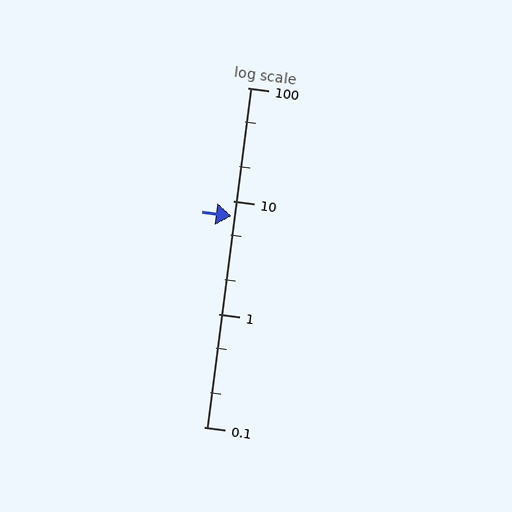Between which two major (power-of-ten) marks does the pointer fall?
The pointer is between 1 and 10.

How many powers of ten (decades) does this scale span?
The scale spans 3 decades, from 0.1 to 100.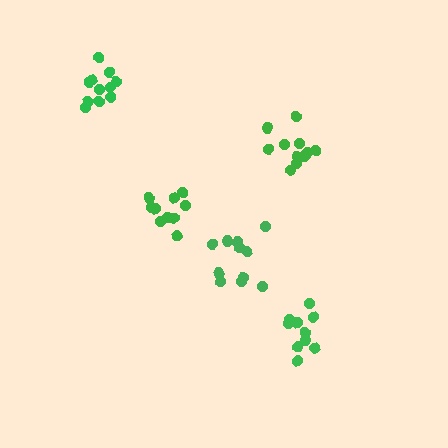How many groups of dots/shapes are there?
There are 5 groups.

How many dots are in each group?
Group 1: 11 dots, Group 2: 10 dots, Group 3: 11 dots, Group 4: 10 dots, Group 5: 11 dots (53 total).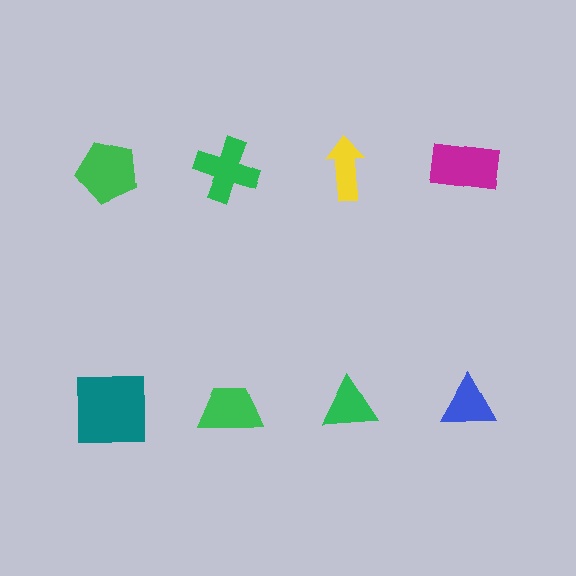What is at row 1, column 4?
A magenta rectangle.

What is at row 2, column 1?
A teal square.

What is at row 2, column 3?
A green triangle.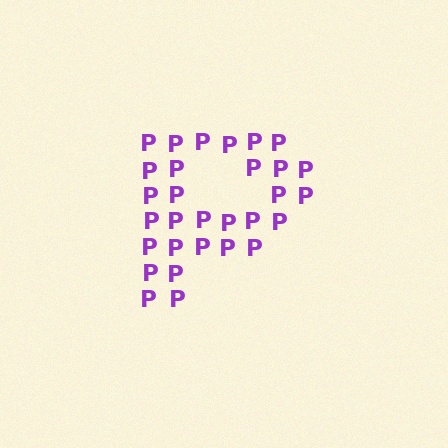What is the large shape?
The large shape is the letter P.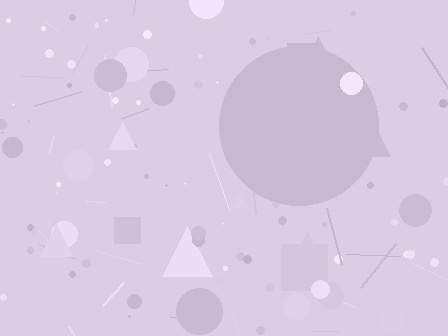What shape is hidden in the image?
A circle is hidden in the image.